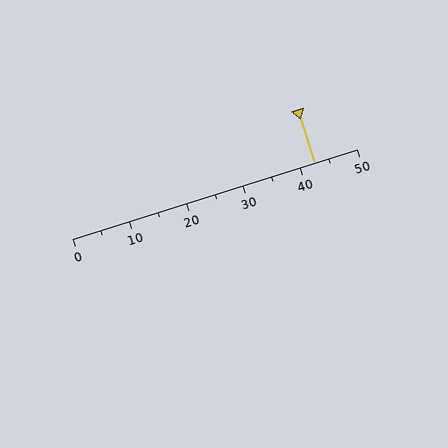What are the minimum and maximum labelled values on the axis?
The axis runs from 0 to 50.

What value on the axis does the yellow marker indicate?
The marker indicates approximately 42.5.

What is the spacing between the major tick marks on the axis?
The major ticks are spaced 10 apart.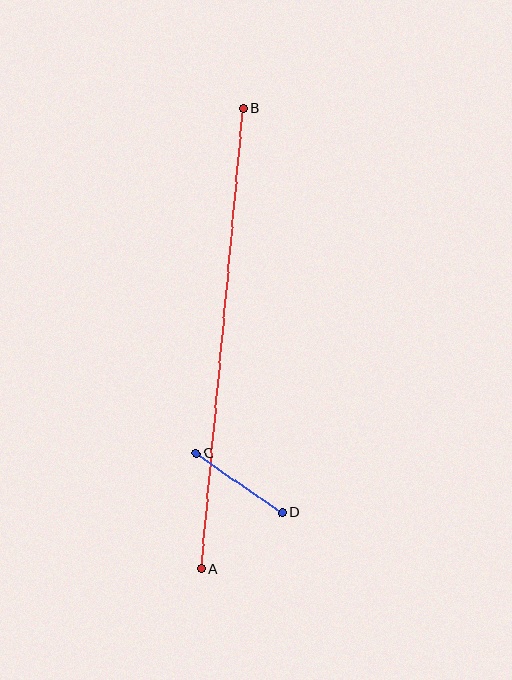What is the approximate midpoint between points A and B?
The midpoint is at approximately (222, 339) pixels.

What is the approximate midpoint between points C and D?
The midpoint is at approximately (239, 483) pixels.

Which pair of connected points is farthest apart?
Points A and B are farthest apart.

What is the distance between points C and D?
The distance is approximately 104 pixels.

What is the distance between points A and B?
The distance is approximately 463 pixels.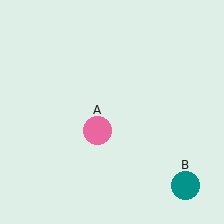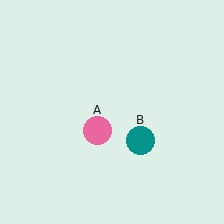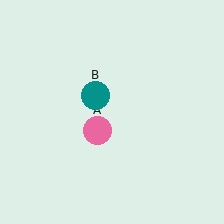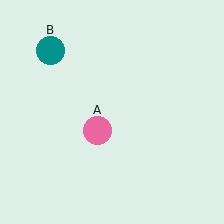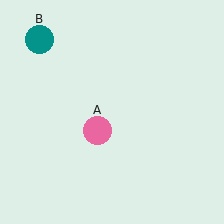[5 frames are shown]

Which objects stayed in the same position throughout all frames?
Pink circle (object A) remained stationary.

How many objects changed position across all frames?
1 object changed position: teal circle (object B).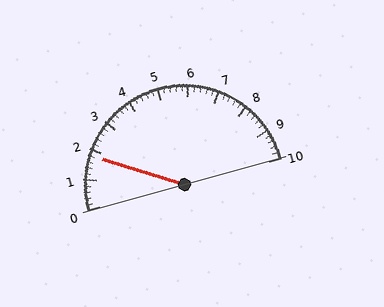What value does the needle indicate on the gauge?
The needle indicates approximately 1.8.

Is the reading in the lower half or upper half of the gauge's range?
The reading is in the lower half of the range (0 to 10).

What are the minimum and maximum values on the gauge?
The gauge ranges from 0 to 10.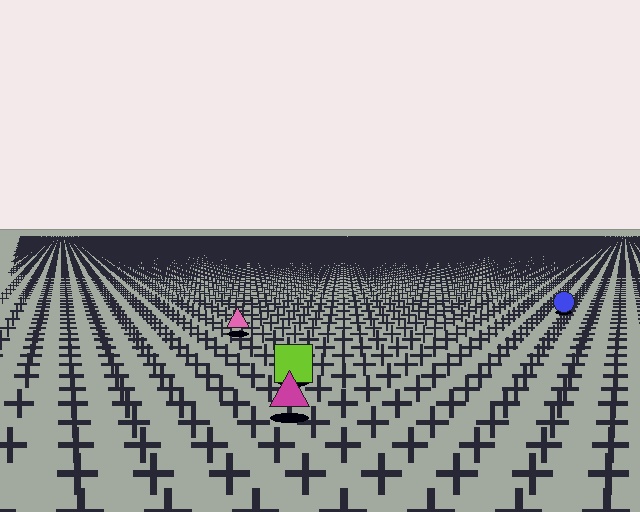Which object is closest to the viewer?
The magenta triangle is closest. The texture marks near it are larger and more spread out.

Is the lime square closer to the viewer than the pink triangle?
Yes. The lime square is closer — you can tell from the texture gradient: the ground texture is coarser near it.